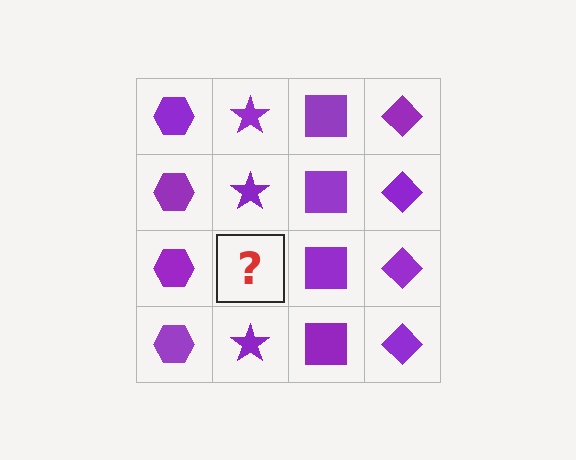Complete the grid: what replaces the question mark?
The question mark should be replaced with a purple star.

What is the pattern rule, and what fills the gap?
The rule is that each column has a consistent shape. The gap should be filled with a purple star.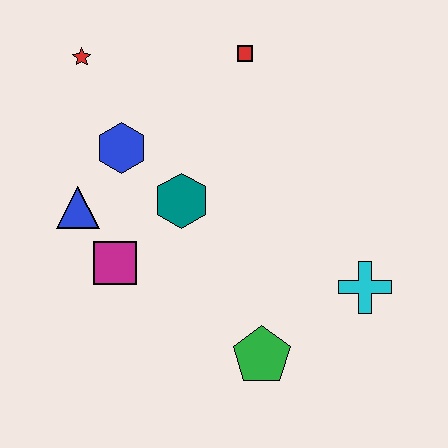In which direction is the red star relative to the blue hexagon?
The red star is above the blue hexagon.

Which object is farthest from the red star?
The cyan cross is farthest from the red star.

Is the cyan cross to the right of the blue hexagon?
Yes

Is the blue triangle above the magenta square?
Yes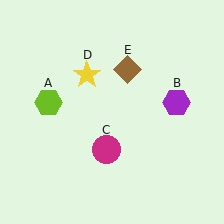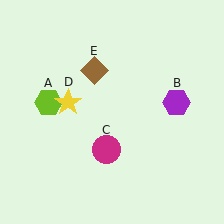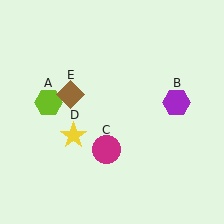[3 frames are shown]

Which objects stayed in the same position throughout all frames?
Lime hexagon (object A) and purple hexagon (object B) and magenta circle (object C) remained stationary.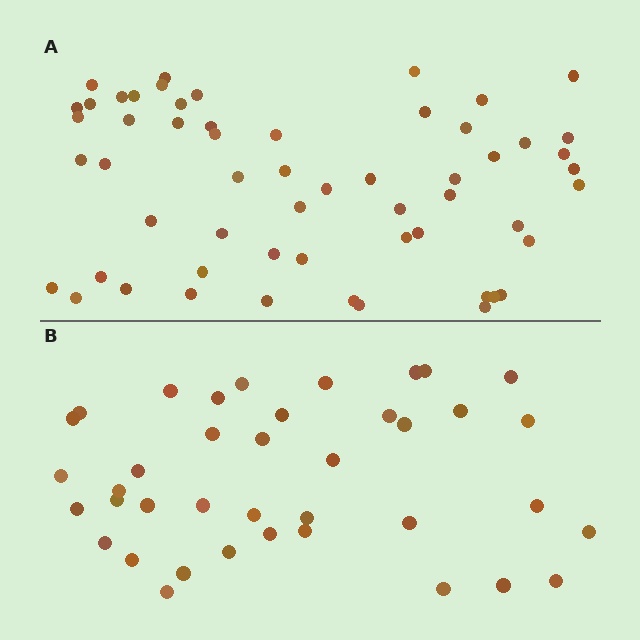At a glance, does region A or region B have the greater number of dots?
Region A (the top region) has more dots.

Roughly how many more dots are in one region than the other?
Region A has approximately 20 more dots than region B.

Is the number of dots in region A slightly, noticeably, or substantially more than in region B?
Region A has substantially more. The ratio is roughly 1.5 to 1.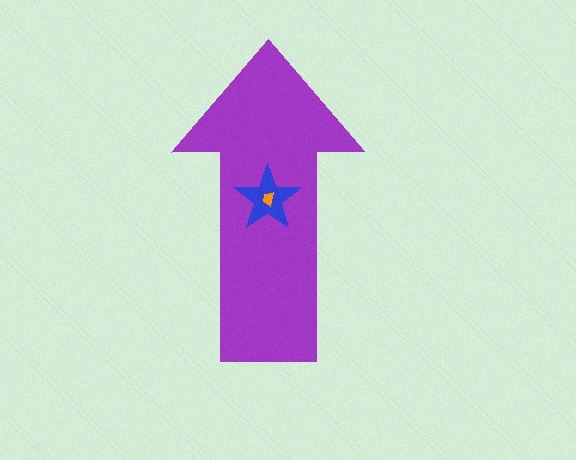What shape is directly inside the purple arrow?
The blue star.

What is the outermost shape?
The purple arrow.